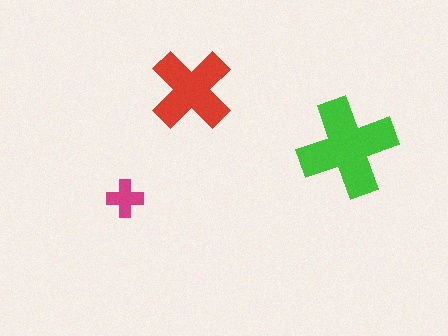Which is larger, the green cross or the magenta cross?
The green one.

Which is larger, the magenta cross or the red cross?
The red one.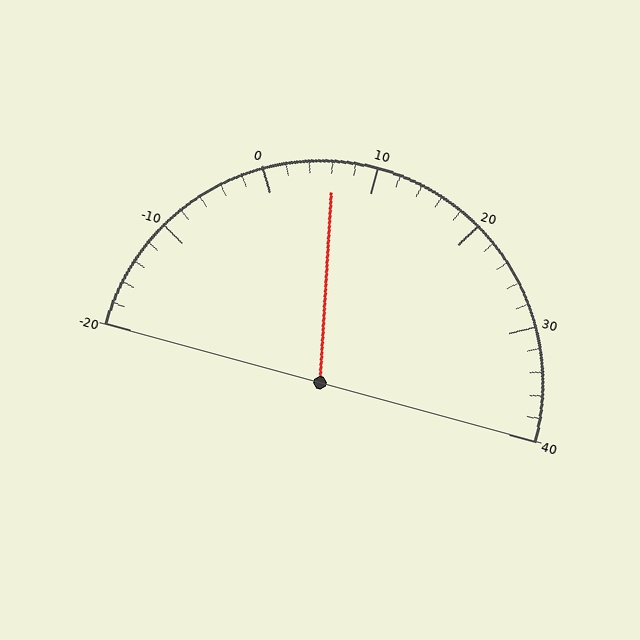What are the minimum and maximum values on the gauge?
The gauge ranges from -20 to 40.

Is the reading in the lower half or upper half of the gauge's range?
The reading is in the lower half of the range (-20 to 40).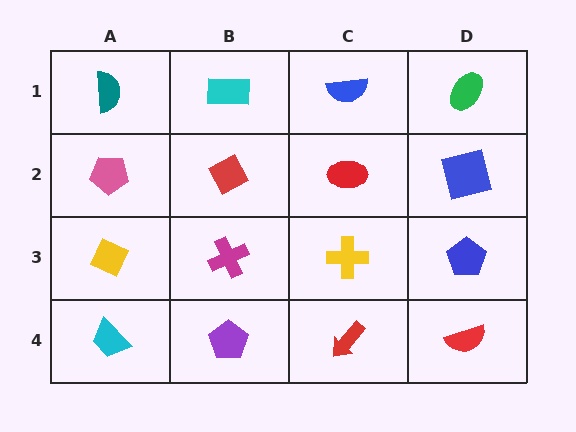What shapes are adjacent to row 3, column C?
A red ellipse (row 2, column C), a red arrow (row 4, column C), a magenta cross (row 3, column B), a blue pentagon (row 3, column D).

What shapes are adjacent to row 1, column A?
A pink pentagon (row 2, column A), a cyan rectangle (row 1, column B).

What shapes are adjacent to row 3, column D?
A blue square (row 2, column D), a red semicircle (row 4, column D), a yellow cross (row 3, column C).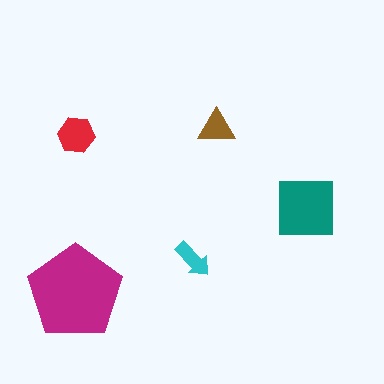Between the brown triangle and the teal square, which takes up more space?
The teal square.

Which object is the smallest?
The cyan arrow.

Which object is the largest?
The magenta pentagon.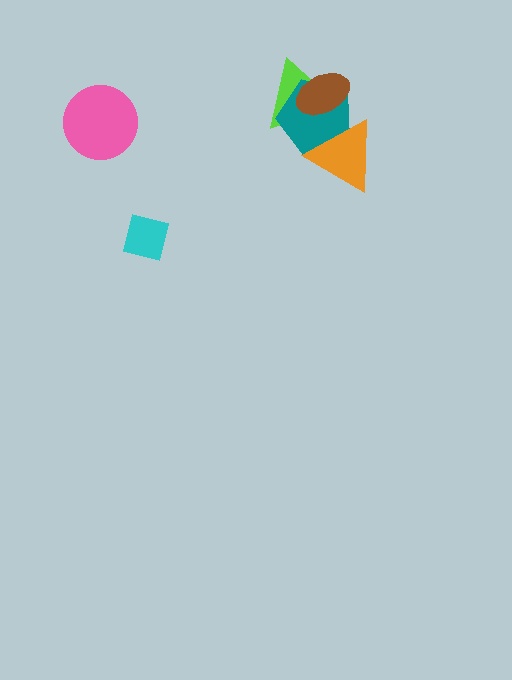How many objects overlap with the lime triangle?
3 objects overlap with the lime triangle.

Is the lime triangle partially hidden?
Yes, it is partially covered by another shape.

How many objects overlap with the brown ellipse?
2 objects overlap with the brown ellipse.